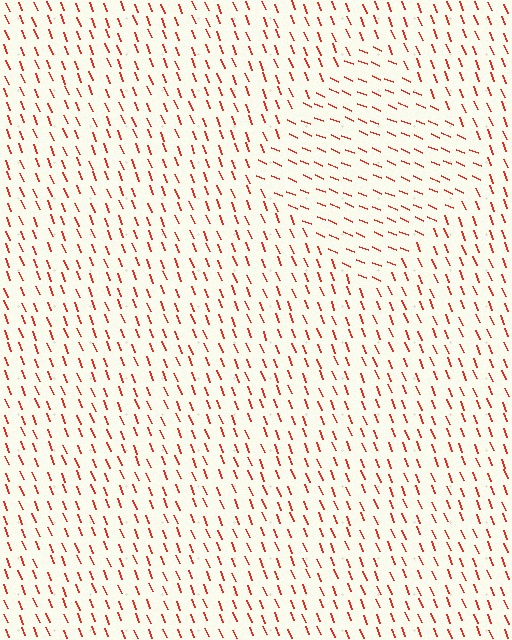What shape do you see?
I see a diamond.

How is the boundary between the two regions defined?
The boundary is defined purely by a change in line orientation (approximately 45 degrees difference). All lines are the same color and thickness.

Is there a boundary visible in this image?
Yes, there is a texture boundary formed by a change in line orientation.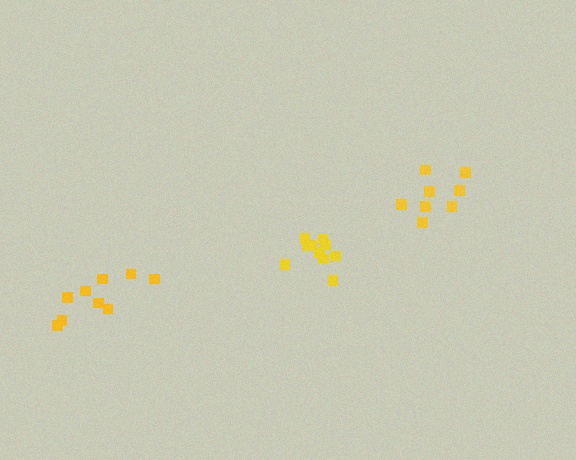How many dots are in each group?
Group 1: 10 dots, Group 2: 8 dots, Group 3: 9 dots (27 total).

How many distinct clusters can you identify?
There are 3 distinct clusters.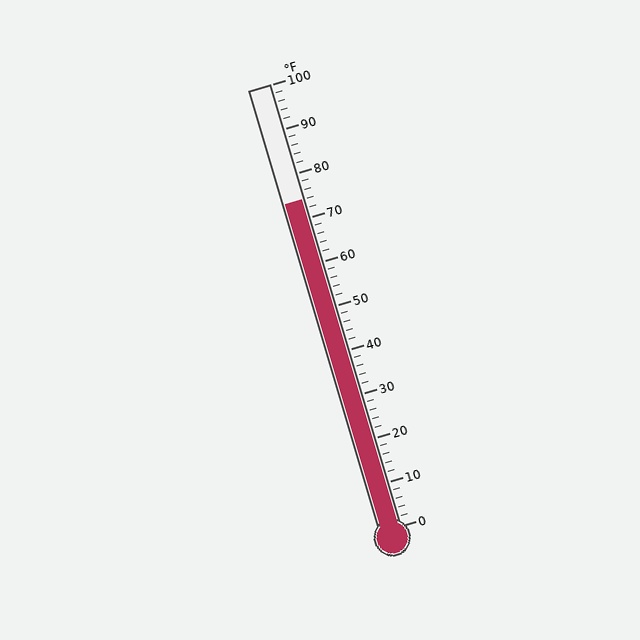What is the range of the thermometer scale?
The thermometer scale ranges from 0°F to 100°F.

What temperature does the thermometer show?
The thermometer shows approximately 74°F.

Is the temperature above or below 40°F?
The temperature is above 40°F.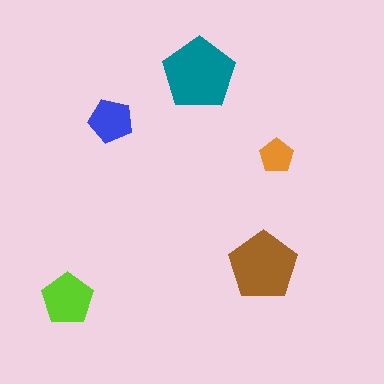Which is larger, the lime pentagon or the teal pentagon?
The teal one.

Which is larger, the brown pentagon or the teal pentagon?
The teal one.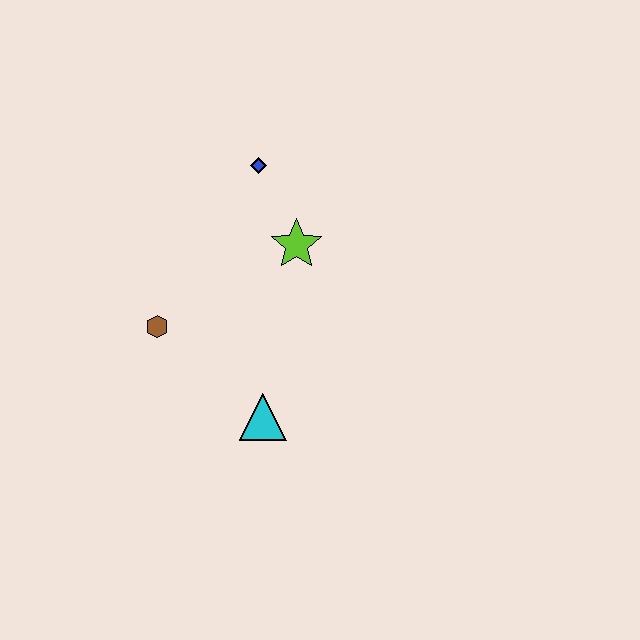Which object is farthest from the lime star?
The cyan triangle is farthest from the lime star.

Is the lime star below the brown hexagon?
No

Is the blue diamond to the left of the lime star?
Yes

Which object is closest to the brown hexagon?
The cyan triangle is closest to the brown hexagon.